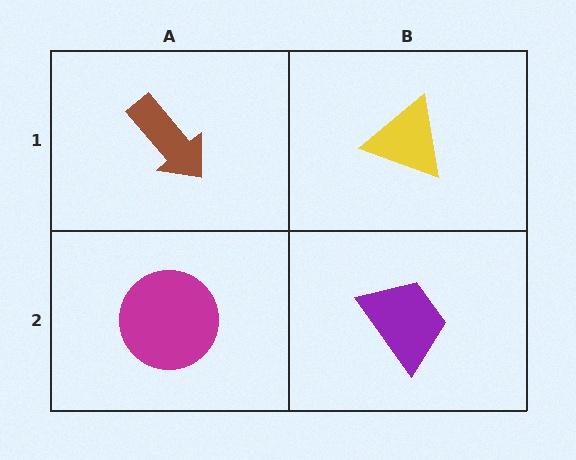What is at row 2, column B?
A purple trapezoid.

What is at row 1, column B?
A yellow triangle.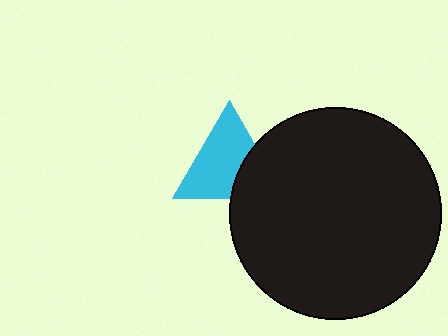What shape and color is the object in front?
The object in front is a black circle.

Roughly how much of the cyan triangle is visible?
Most of it is visible (roughly 69%).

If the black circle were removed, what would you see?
You would see the complete cyan triangle.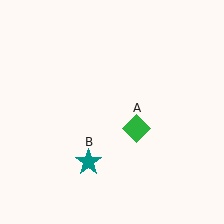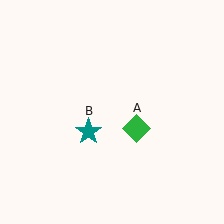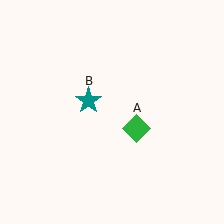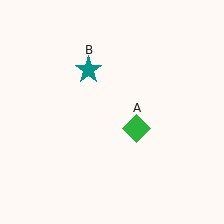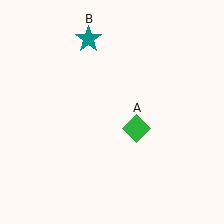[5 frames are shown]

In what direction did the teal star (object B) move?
The teal star (object B) moved up.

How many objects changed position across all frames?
1 object changed position: teal star (object B).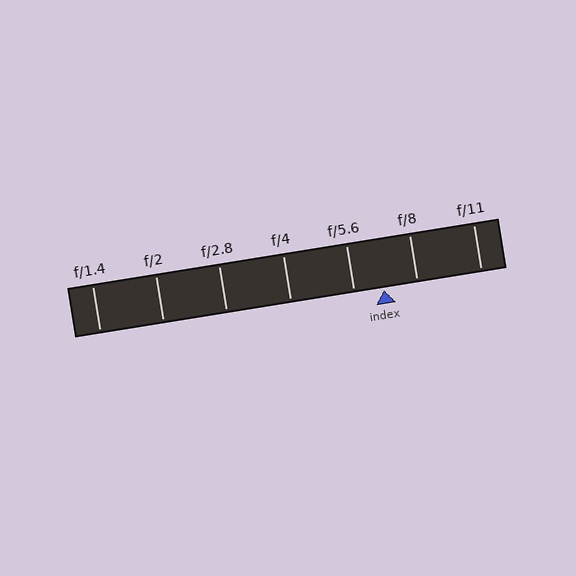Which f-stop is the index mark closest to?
The index mark is closest to f/5.6.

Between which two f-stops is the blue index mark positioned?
The index mark is between f/5.6 and f/8.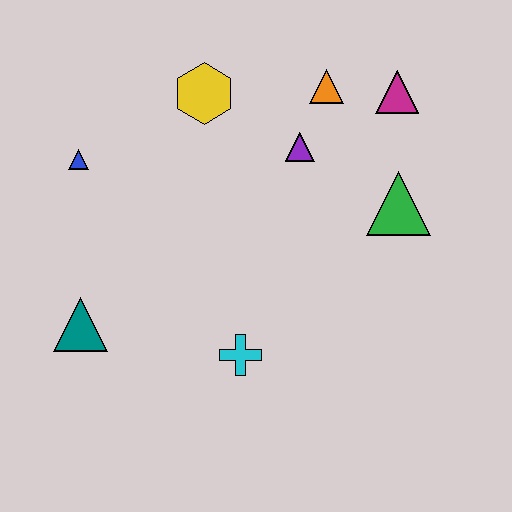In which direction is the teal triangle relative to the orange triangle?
The teal triangle is to the left of the orange triangle.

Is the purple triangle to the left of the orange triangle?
Yes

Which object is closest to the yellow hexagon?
The purple triangle is closest to the yellow hexagon.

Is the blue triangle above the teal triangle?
Yes